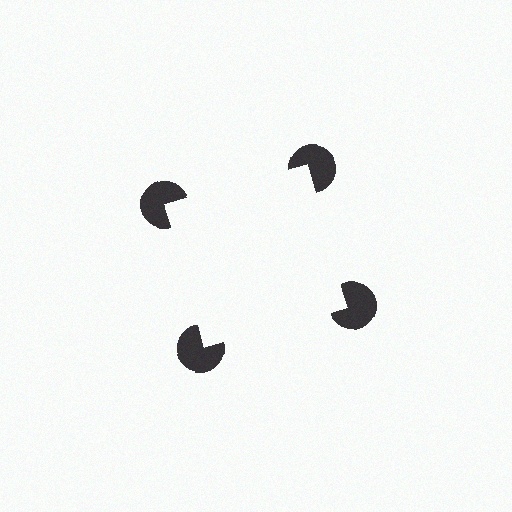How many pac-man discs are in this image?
There are 4 — one at each vertex of the illusory square.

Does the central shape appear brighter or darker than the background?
It typically appears slightly brighter than the background, even though no actual brightness change is drawn.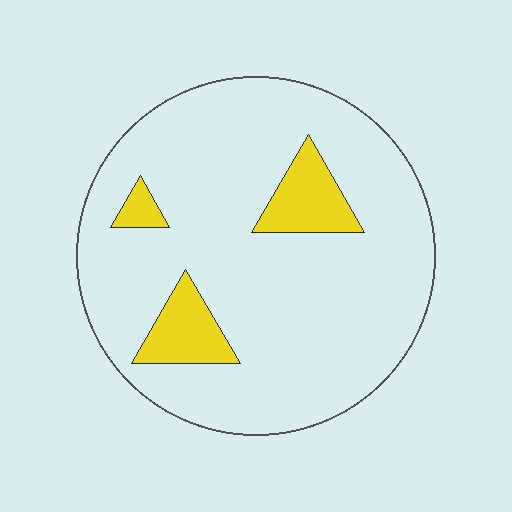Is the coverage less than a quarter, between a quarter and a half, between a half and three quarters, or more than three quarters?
Less than a quarter.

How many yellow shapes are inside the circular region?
3.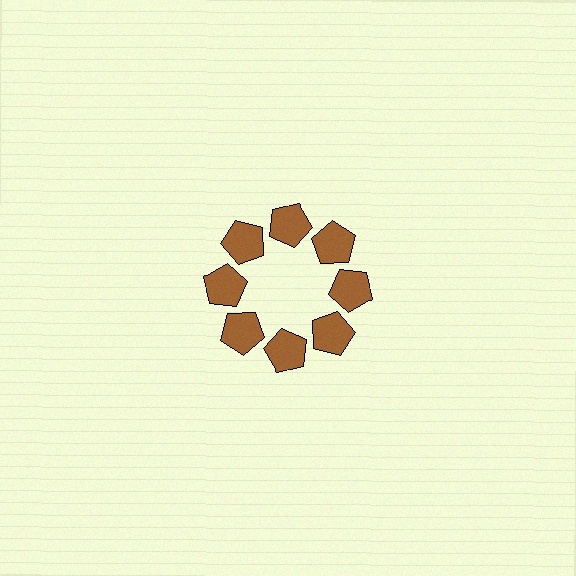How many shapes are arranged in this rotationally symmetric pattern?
There are 8 shapes, arranged in 8 groups of 1.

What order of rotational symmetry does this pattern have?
This pattern has 8-fold rotational symmetry.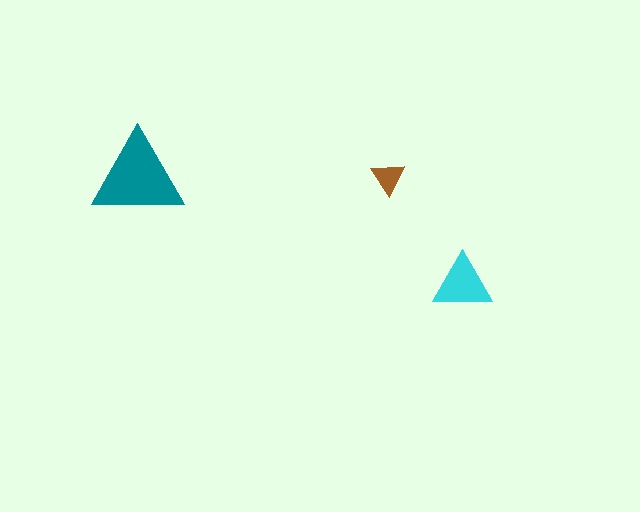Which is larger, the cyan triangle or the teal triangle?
The teal one.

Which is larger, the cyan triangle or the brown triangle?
The cyan one.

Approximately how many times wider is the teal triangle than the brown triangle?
About 2.5 times wider.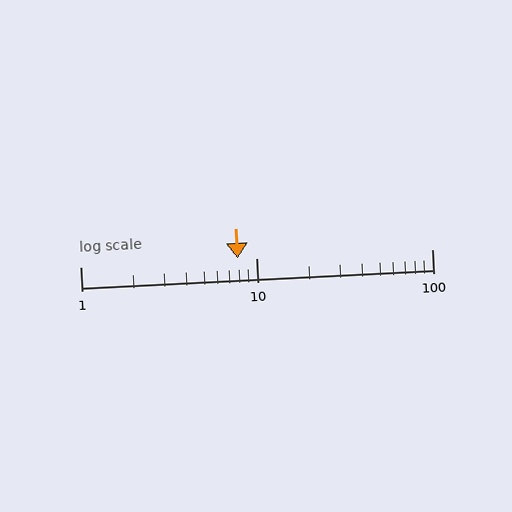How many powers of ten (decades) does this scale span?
The scale spans 2 decades, from 1 to 100.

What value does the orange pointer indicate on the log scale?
The pointer indicates approximately 7.9.